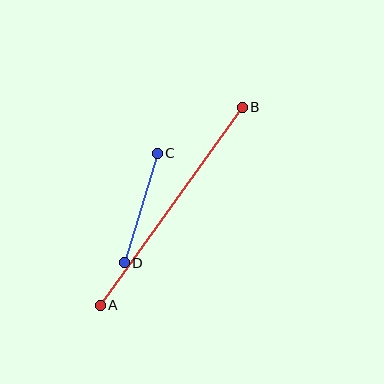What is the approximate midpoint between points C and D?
The midpoint is at approximately (141, 208) pixels.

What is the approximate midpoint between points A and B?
The midpoint is at approximately (171, 206) pixels.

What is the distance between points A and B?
The distance is approximately 244 pixels.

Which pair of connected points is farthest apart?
Points A and B are farthest apart.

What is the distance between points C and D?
The distance is approximately 114 pixels.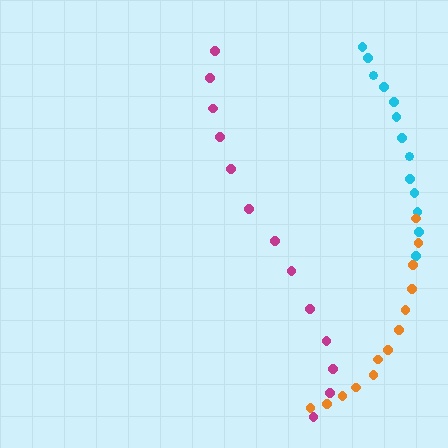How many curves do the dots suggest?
There are 3 distinct paths.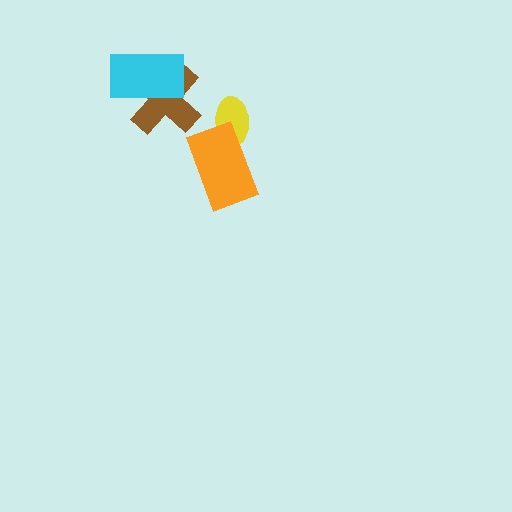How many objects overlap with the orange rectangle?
1 object overlaps with the orange rectangle.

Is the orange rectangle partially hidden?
No, no other shape covers it.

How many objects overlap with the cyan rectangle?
1 object overlaps with the cyan rectangle.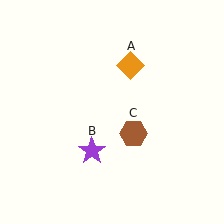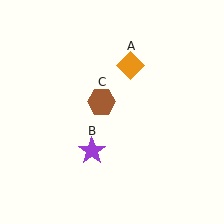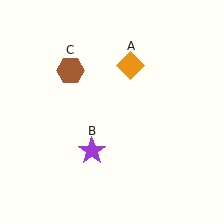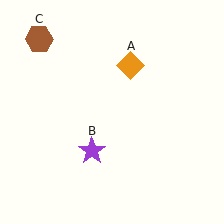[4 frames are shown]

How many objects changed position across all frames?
1 object changed position: brown hexagon (object C).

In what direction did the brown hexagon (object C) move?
The brown hexagon (object C) moved up and to the left.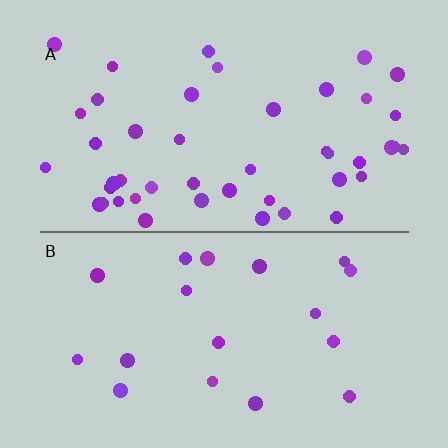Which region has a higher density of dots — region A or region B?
A (the top).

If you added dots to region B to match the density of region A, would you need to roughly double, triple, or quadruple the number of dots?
Approximately double.